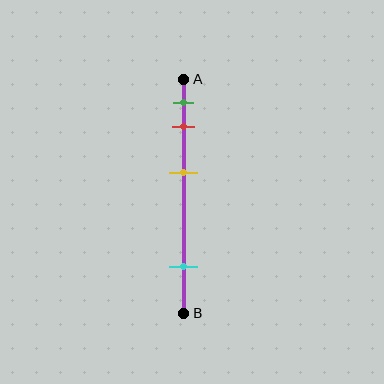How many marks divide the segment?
There are 4 marks dividing the segment.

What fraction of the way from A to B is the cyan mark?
The cyan mark is approximately 80% (0.8) of the way from A to B.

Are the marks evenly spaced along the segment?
No, the marks are not evenly spaced.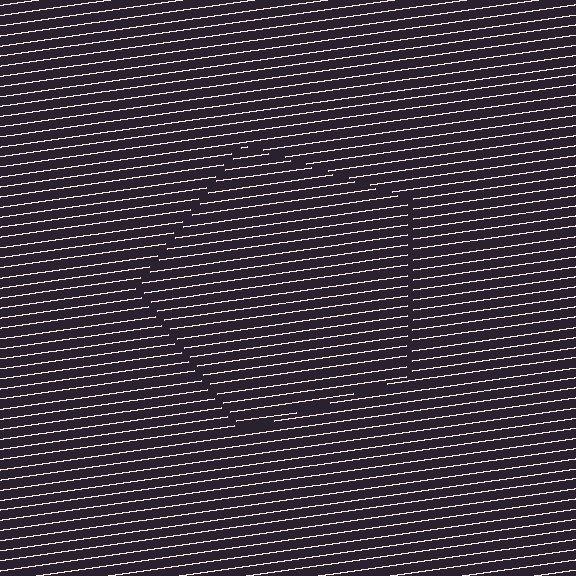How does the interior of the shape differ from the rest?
The interior of the shape contains the same grating, shifted by half a period — the contour is defined by the phase discontinuity where line-ends from the inner and outer gratings abut.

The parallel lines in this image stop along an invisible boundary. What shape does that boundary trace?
An illusory pentagon. The interior of the shape contains the same grating, shifted by half a period — the contour is defined by the phase discontinuity where line-ends from the inner and outer gratings abut.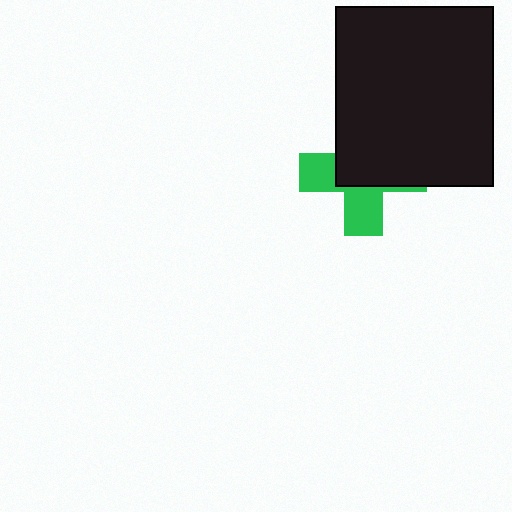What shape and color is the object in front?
The object in front is a black rectangle.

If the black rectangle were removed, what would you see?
You would see the complete green cross.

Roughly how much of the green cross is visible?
A small part of it is visible (roughly 42%).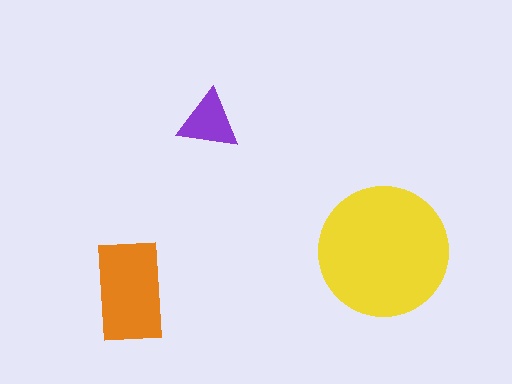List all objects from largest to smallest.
The yellow circle, the orange rectangle, the purple triangle.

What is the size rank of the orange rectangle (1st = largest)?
2nd.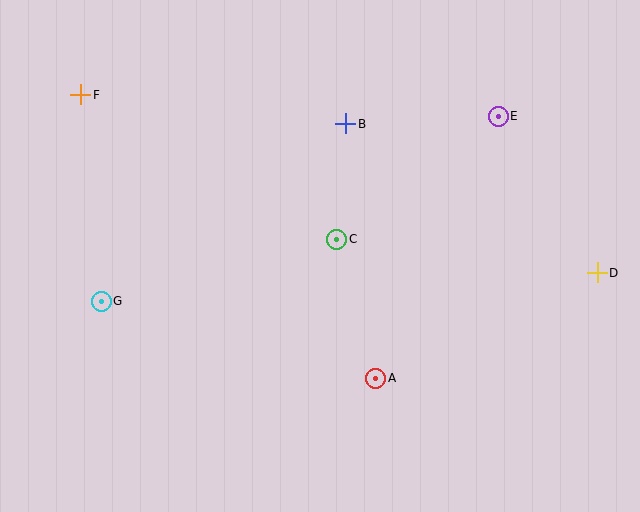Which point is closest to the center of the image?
Point C at (337, 239) is closest to the center.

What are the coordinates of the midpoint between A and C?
The midpoint between A and C is at (356, 309).